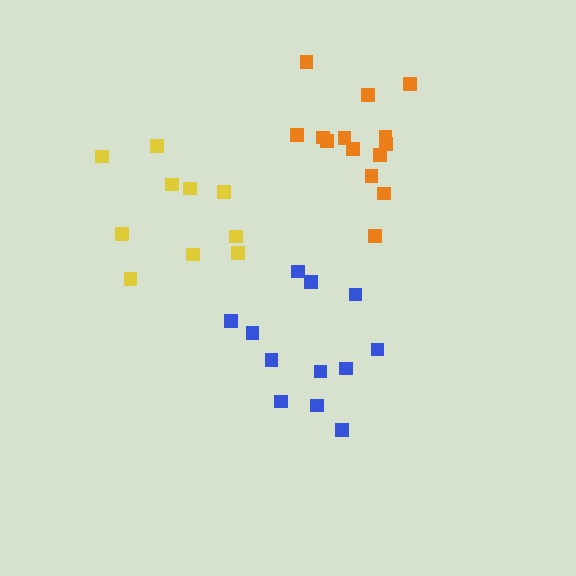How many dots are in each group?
Group 1: 12 dots, Group 2: 10 dots, Group 3: 14 dots (36 total).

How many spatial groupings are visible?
There are 3 spatial groupings.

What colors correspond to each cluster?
The clusters are colored: blue, yellow, orange.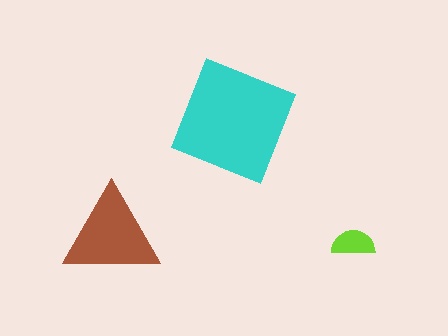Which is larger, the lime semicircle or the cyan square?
The cyan square.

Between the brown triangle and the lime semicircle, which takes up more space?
The brown triangle.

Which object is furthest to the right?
The lime semicircle is rightmost.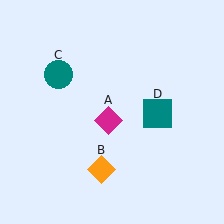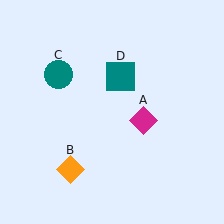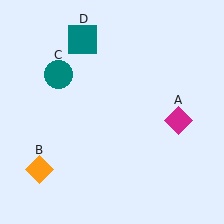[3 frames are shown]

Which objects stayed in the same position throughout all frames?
Teal circle (object C) remained stationary.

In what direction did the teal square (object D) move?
The teal square (object D) moved up and to the left.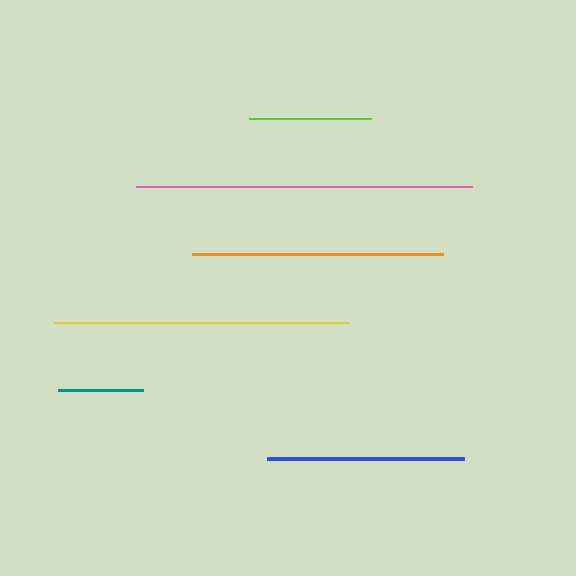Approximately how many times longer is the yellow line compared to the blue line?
The yellow line is approximately 1.5 times the length of the blue line.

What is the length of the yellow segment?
The yellow segment is approximately 295 pixels long.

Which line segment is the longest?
The pink line is the longest at approximately 335 pixels.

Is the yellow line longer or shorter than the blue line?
The yellow line is longer than the blue line.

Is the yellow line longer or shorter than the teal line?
The yellow line is longer than the teal line.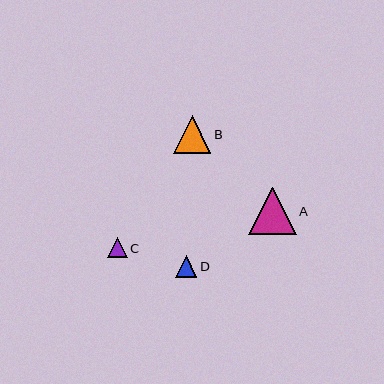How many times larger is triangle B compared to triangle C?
Triangle B is approximately 1.9 times the size of triangle C.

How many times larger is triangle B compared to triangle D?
Triangle B is approximately 1.7 times the size of triangle D.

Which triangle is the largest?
Triangle A is the largest with a size of approximately 48 pixels.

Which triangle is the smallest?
Triangle C is the smallest with a size of approximately 20 pixels.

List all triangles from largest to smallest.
From largest to smallest: A, B, D, C.